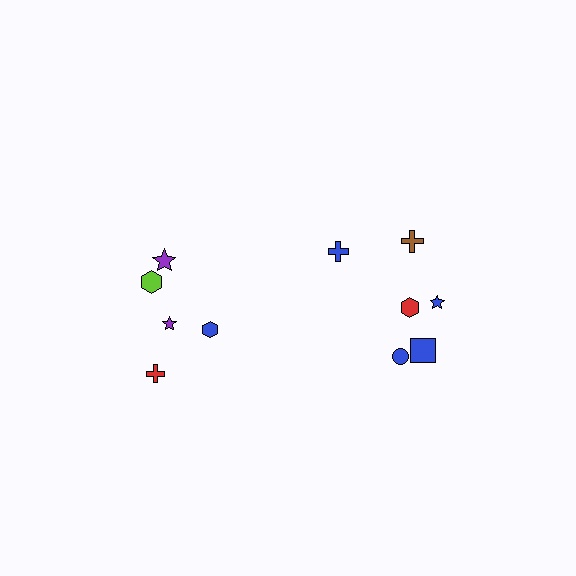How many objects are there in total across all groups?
There are 12 objects.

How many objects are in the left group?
There are 5 objects.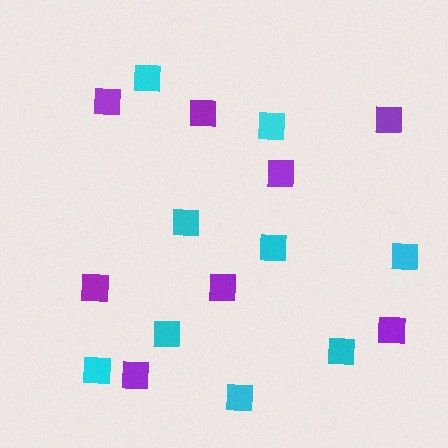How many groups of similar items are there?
There are 2 groups: one group of purple squares (8) and one group of cyan squares (9).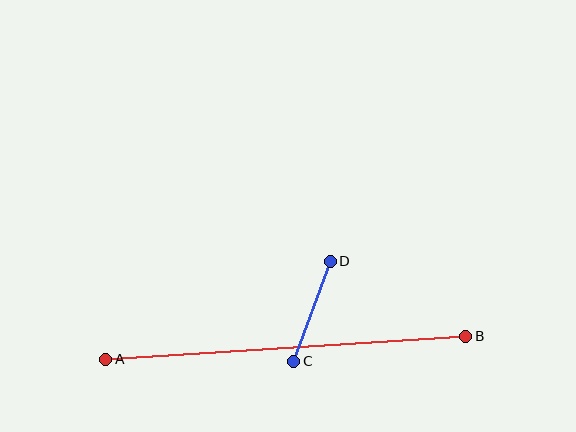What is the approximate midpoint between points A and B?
The midpoint is at approximately (286, 348) pixels.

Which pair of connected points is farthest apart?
Points A and B are farthest apart.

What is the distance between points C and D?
The distance is approximately 107 pixels.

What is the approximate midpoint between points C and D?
The midpoint is at approximately (312, 311) pixels.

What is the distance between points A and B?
The distance is approximately 361 pixels.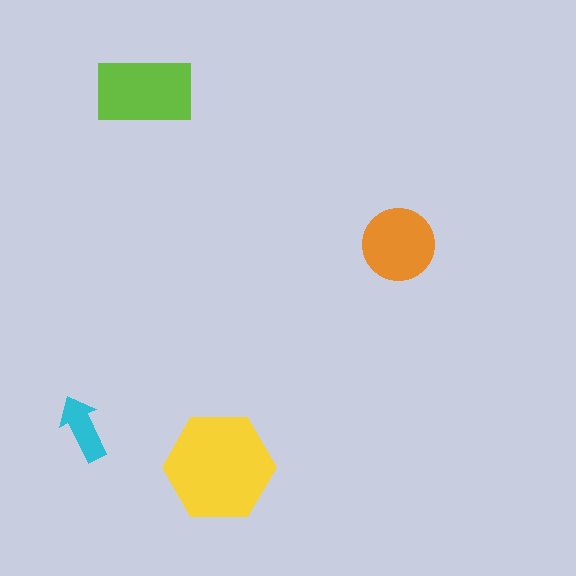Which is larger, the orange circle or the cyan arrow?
The orange circle.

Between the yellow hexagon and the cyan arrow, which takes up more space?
The yellow hexagon.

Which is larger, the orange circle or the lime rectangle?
The lime rectangle.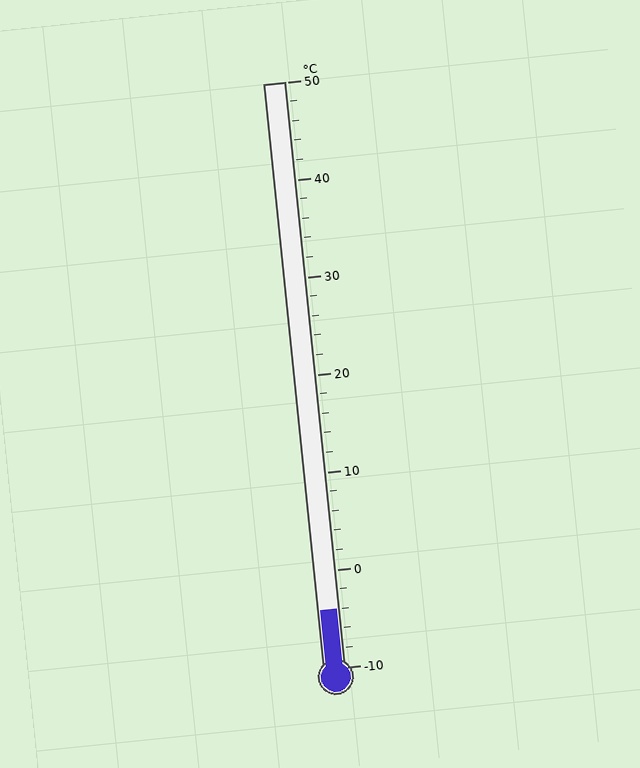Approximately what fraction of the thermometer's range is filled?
The thermometer is filled to approximately 10% of its range.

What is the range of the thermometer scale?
The thermometer scale ranges from -10°C to 50°C.